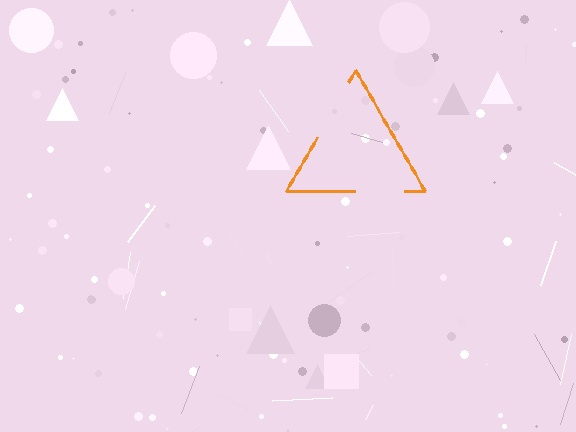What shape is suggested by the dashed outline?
The dashed outline suggests a triangle.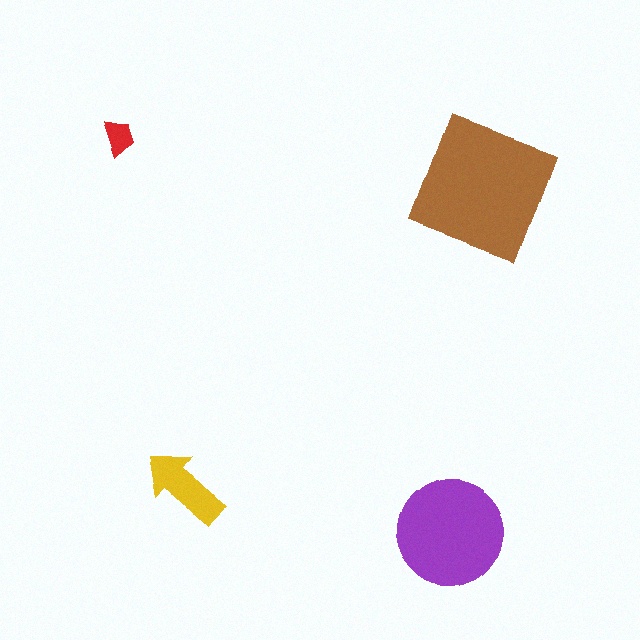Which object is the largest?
The brown square.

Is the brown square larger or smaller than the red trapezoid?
Larger.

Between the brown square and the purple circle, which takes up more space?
The brown square.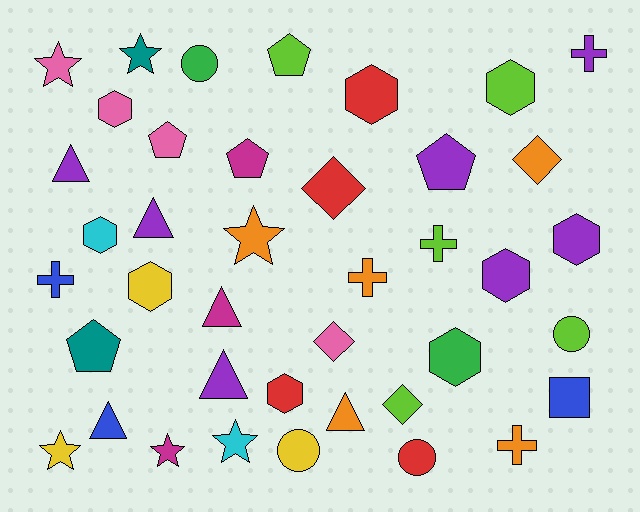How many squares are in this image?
There is 1 square.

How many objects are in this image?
There are 40 objects.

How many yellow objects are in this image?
There are 3 yellow objects.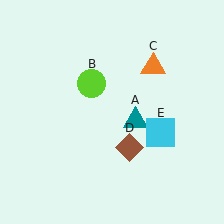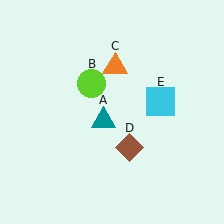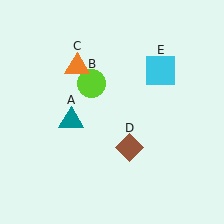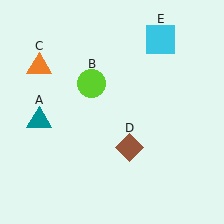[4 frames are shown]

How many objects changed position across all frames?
3 objects changed position: teal triangle (object A), orange triangle (object C), cyan square (object E).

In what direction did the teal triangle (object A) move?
The teal triangle (object A) moved left.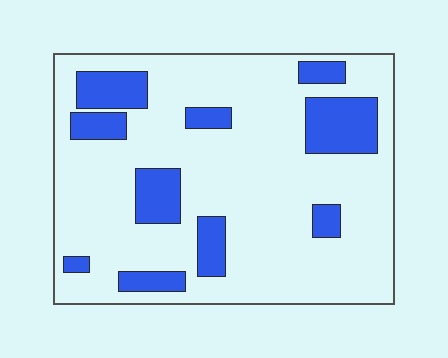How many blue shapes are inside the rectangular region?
10.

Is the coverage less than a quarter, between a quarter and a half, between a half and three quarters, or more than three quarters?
Less than a quarter.